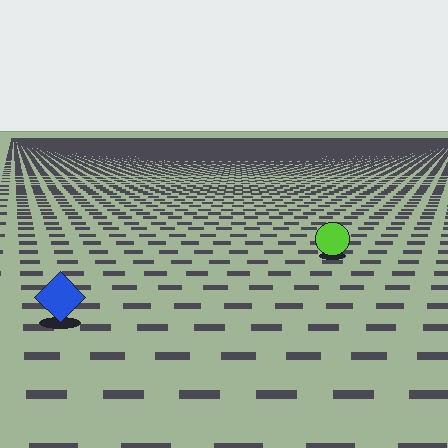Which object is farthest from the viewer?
The lime circle is farthest from the viewer. It appears smaller and the ground texture around it is denser.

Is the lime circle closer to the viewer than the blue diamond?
No. The blue diamond is closer — you can tell from the texture gradient: the ground texture is coarser near it.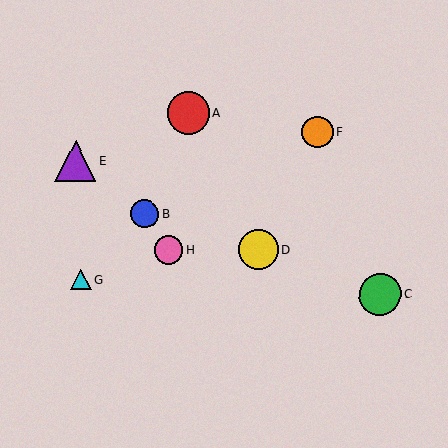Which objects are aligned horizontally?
Objects D, H are aligned horizontally.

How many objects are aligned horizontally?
2 objects (D, H) are aligned horizontally.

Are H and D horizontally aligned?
Yes, both are at y≈250.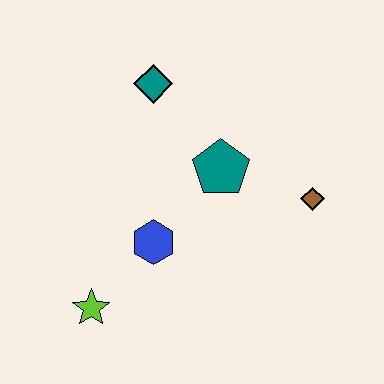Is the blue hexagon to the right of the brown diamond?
No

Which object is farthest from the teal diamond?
The lime star is farthest from the teal diamond.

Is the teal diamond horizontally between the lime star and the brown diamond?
Yes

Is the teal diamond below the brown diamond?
No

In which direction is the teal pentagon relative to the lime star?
The teal pentagon is above the lime star.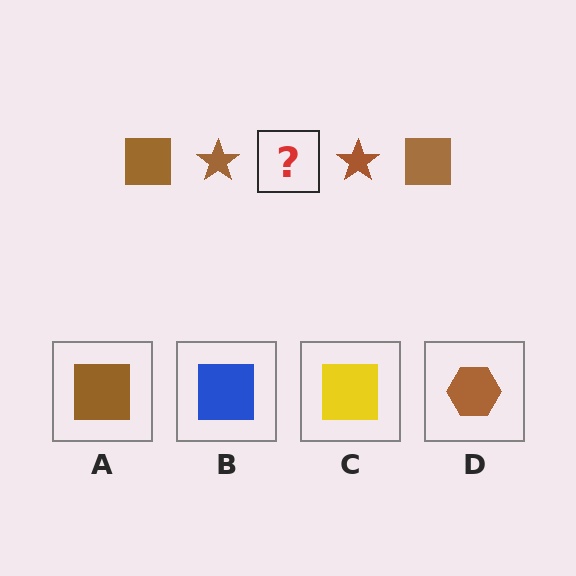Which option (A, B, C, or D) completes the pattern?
A.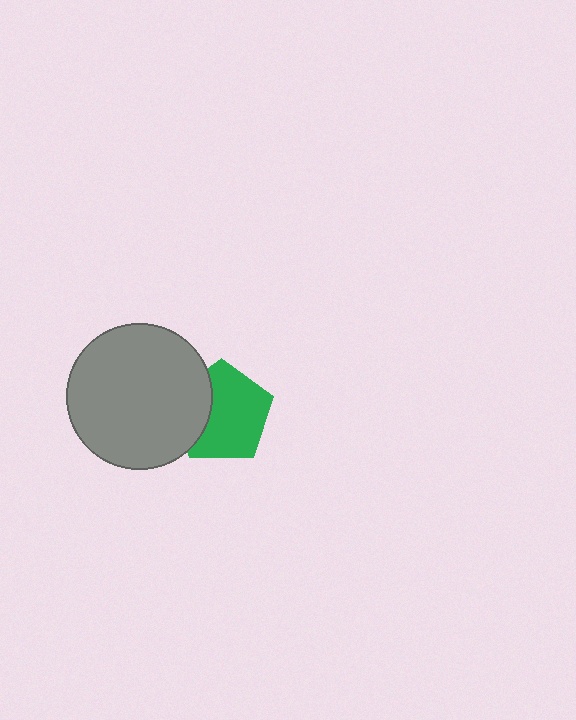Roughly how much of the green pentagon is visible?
Most of it is visible (roughly 70%).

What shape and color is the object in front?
The object in front is a gray circle.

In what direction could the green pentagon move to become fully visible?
The green pentagon could move right. That would shift it out from behind the gray circle entirely.